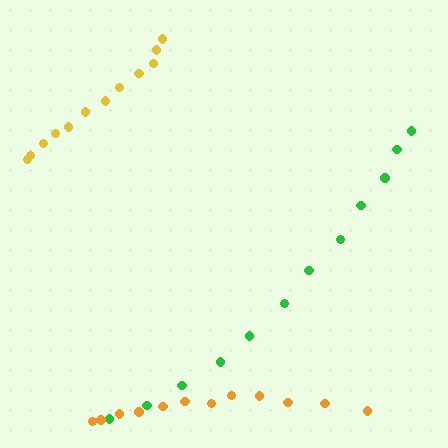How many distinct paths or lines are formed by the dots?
There are 3 distinct paths.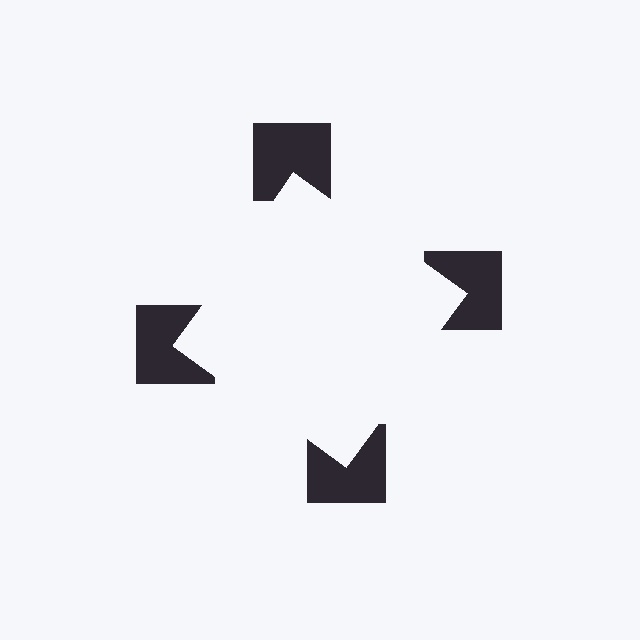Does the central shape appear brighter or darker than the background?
It typically appears slightly brighter than the background, even though no actual brightness change is drawn.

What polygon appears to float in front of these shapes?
An illusory square — its edges are inferred from the aligned wedge cuts in the notched squares, not physically drawn.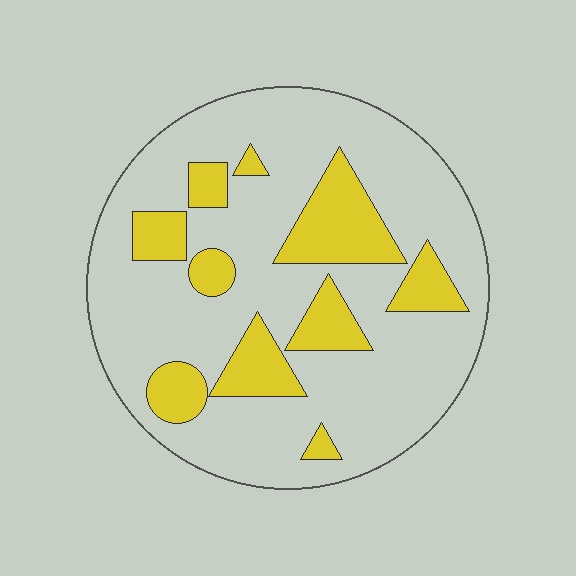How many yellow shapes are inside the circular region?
10.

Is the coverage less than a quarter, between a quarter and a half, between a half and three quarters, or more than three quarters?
Less than a quarter.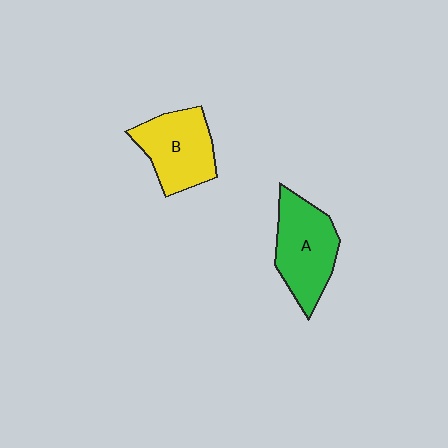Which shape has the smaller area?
Shape B (yellow).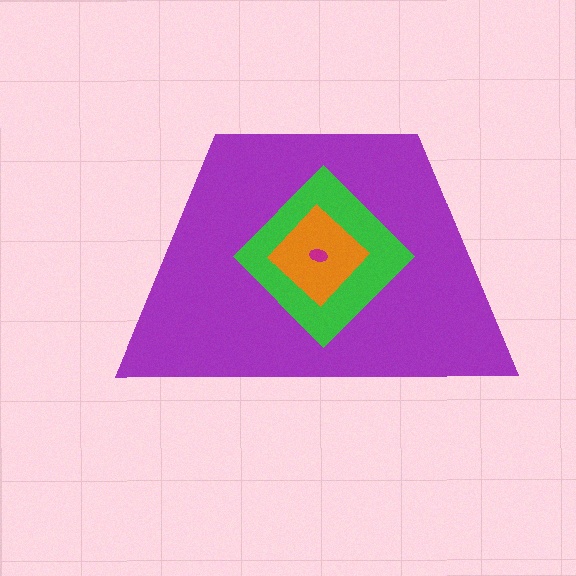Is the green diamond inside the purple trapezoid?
Yes.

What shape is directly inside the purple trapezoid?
The green diamond.